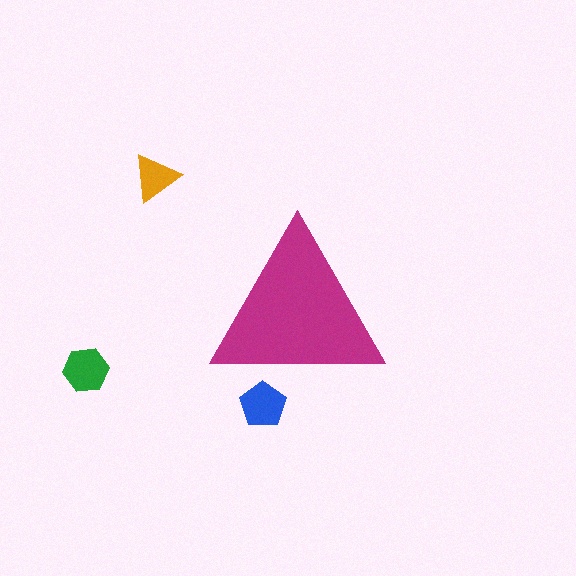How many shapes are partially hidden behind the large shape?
1 shape is partially hidden.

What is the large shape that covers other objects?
A magenta triangle.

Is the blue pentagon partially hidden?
Yes, the blue pentagon is partially hidden behind the magenta triangle.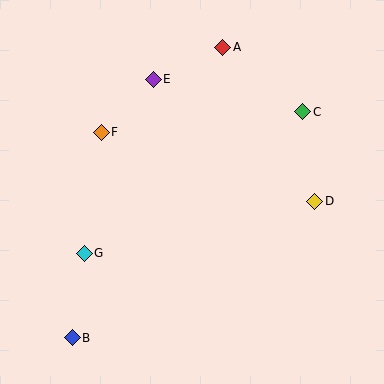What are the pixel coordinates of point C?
Point C is at (303, 112).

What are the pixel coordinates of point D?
Point D is at (315, 201).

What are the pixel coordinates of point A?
Point A is at (223, 47).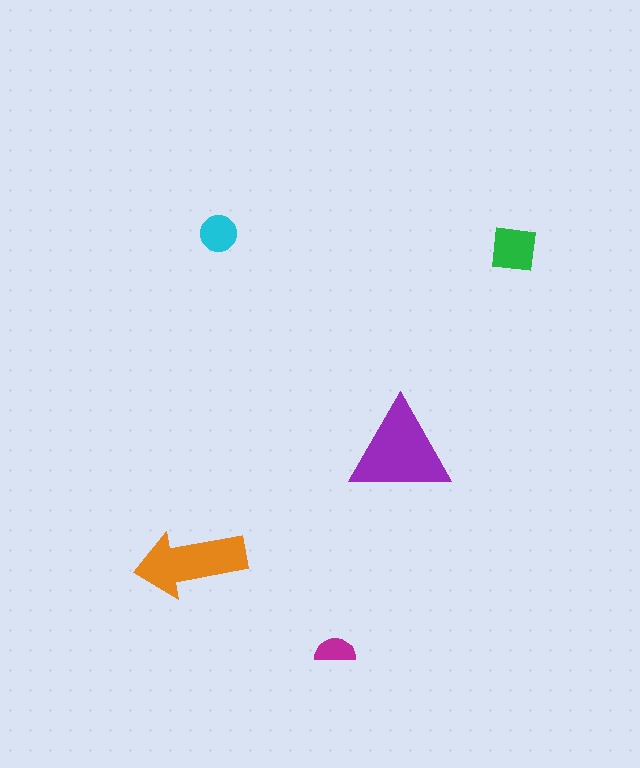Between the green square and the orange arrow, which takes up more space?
The orange arrow.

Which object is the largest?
The purple triangle.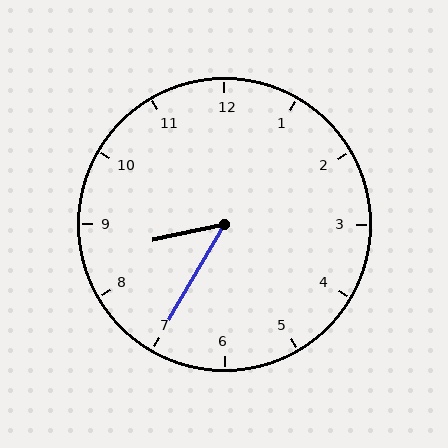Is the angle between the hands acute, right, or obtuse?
It is acute.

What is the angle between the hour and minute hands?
Approximately 48 degrees.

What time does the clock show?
8:35.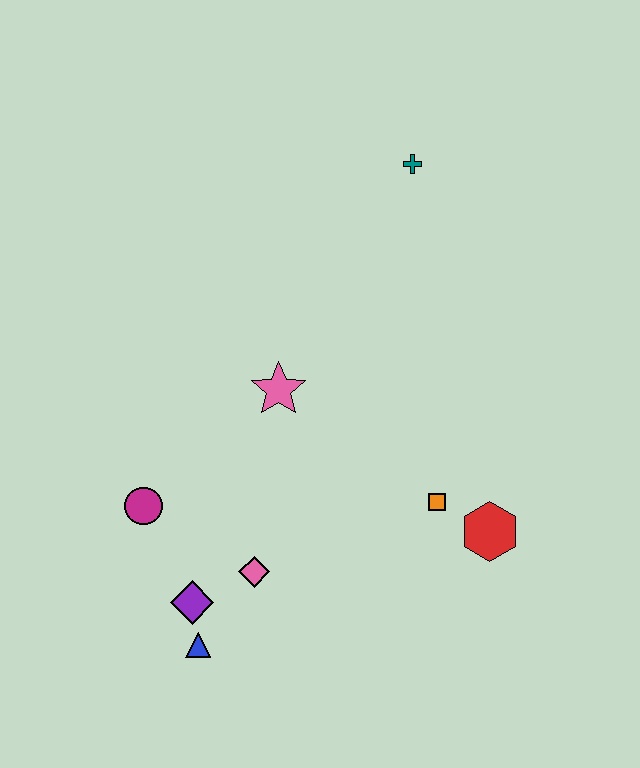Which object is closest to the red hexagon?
The orange square is closest to the red hexagon.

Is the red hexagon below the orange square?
Yes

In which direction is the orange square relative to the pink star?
The orange square is to the right of the pink star.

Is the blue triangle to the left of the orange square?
Yes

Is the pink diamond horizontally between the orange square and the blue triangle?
Yes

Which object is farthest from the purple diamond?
The teal cross is farthest from the purple diamond.